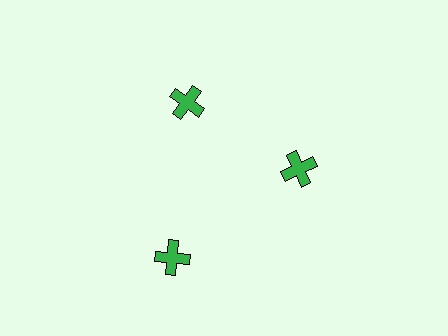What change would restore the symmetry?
The symmetry would be restored by moving it inward, back onto the ring so that all 3 crosses sit at equal angles and equal distance from the center.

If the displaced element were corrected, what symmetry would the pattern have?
It would have 3-fold rotational symmetry — the pattern would map onto itself every 120 degrees.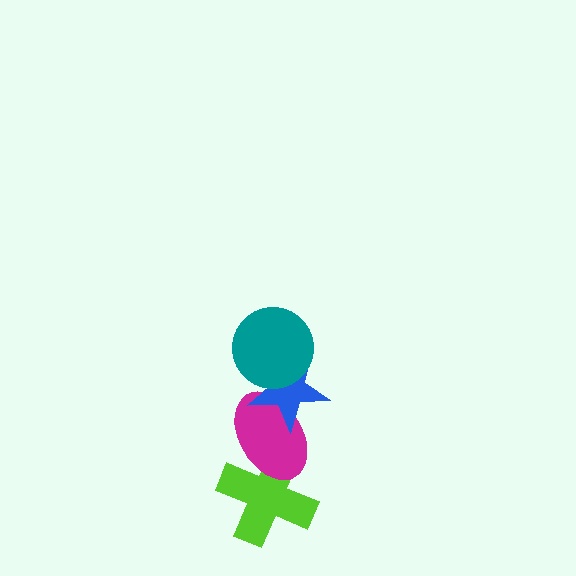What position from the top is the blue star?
The blue star is 2nd from the top.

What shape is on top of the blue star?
The teal circle is on top of the blue star.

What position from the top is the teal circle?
The teal circle is 1st from the top.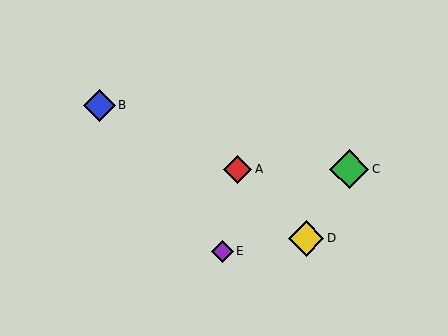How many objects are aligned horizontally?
2 objects (A, C) are aligned horizontally.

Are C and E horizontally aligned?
No, C is at y≈169 and E is at y≈251.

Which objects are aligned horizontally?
Objects A, C are aligned horizontally.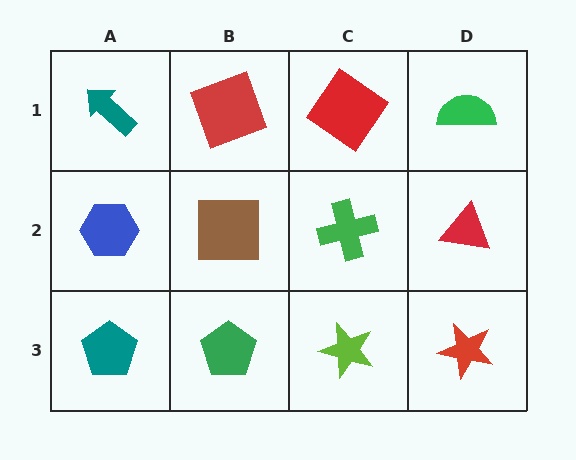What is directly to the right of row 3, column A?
A green pentagon.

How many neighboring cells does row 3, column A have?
2.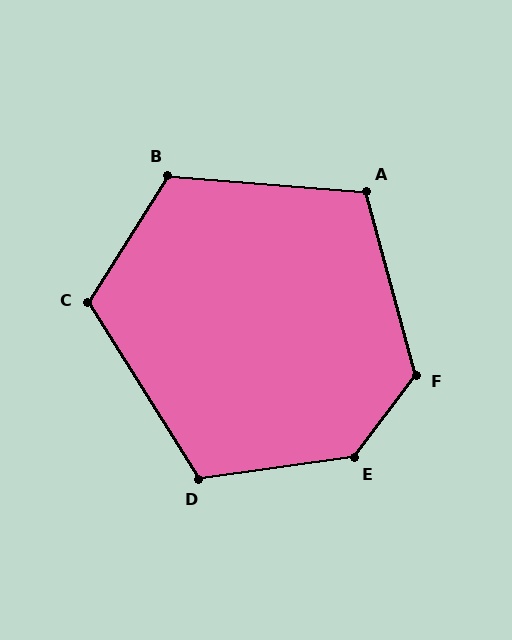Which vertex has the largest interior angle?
E, at approximately 135 degrees.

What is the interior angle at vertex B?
Approximately 118 degrees (obtuse).